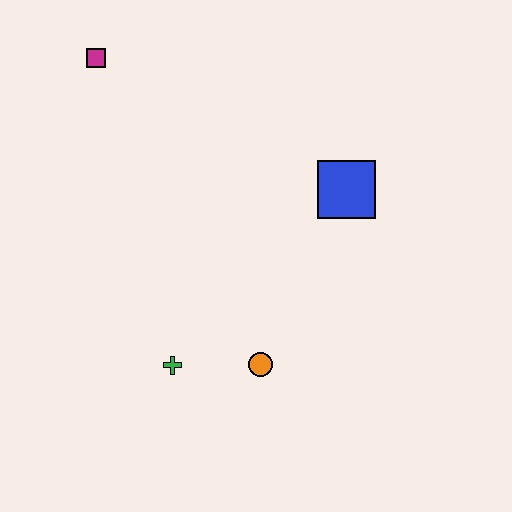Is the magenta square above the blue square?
Yes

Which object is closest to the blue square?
The orange circle is closest to the blue square.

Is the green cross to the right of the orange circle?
No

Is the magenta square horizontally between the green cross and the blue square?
No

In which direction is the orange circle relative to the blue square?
The orange circle is below the blue square.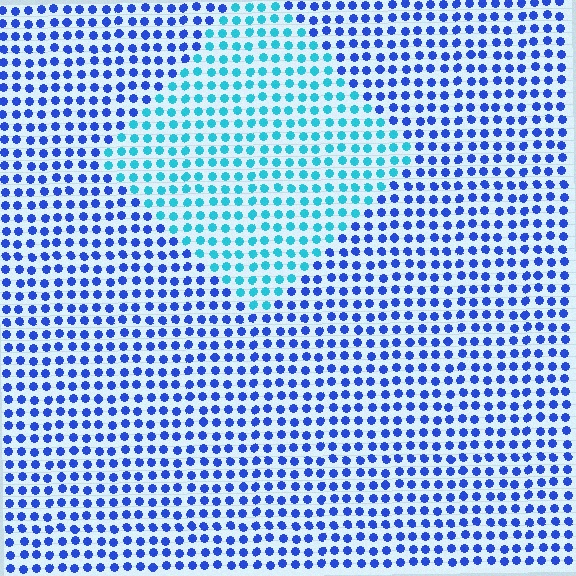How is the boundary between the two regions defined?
The boundary is defined purely by a slight shift in hue (about 42 degrees). Spacing, size, and orientation are identical on both sides.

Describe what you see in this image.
The image is filled with small blue elements in a uniform arrangement. A diamond-shaped region is visible where the elements are tinted to a slightly different hue, forming a subtle color boundary.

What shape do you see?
I see a diamond.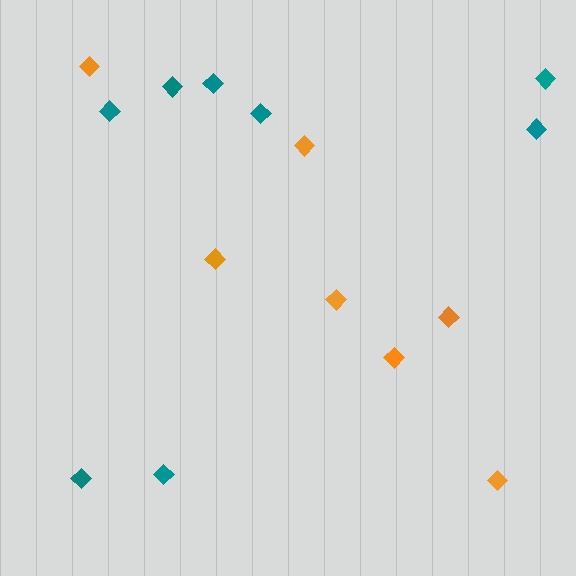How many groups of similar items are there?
There are 2 groups: one group of orange diamonds (7) and one group of teal diamonds (8).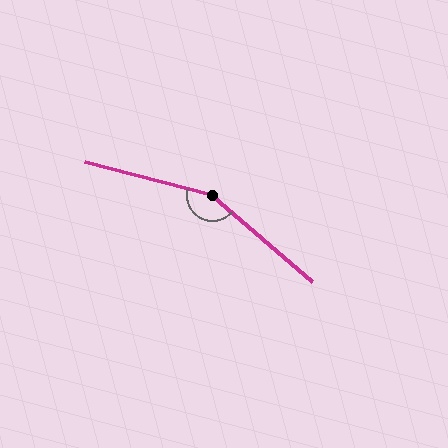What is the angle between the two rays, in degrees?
Approximately 154 degrees.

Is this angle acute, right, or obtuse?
It is obtuse.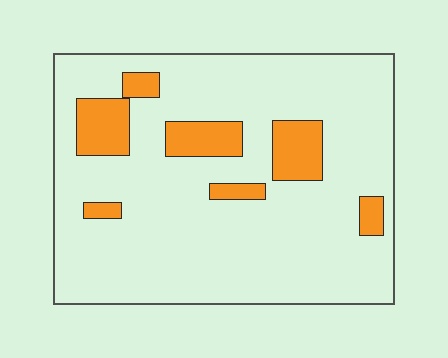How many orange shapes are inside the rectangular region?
7.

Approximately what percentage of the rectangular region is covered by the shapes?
Approximately 15%.